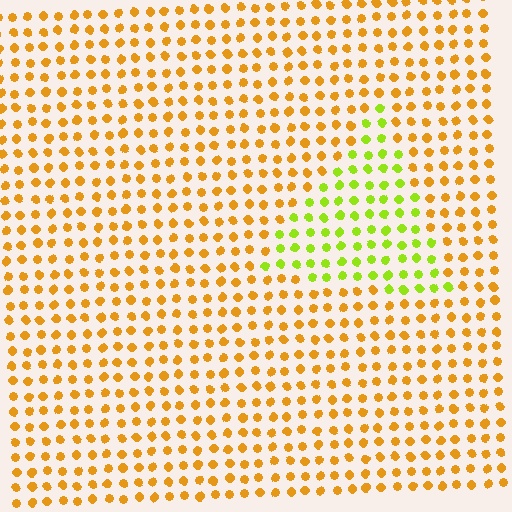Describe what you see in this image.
The image is filled with small orange elements in a uniform arrangement. A triangle-shaped region is visible where the elements are tinted to a slightly different hue, forming a subtle color boundary.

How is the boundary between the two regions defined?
The boundary is defined purely by a slight shift in hue (about 47 degrees). Spacing, size, and orientation are identical on both sides.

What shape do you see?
I see a triangle.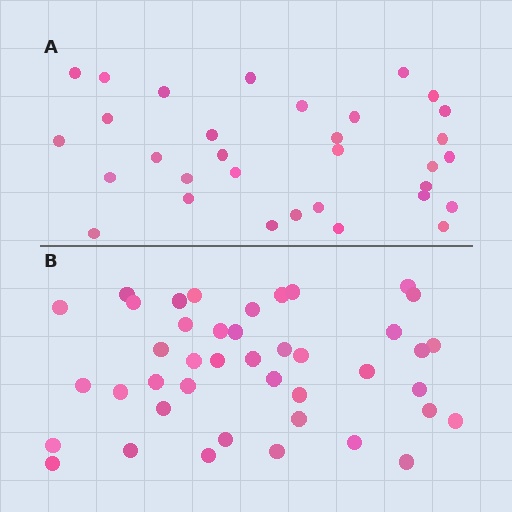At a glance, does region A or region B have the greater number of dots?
Region B (the bottom region) has more dots.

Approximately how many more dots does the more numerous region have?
Region B has roughly 10 or so more dots than region A.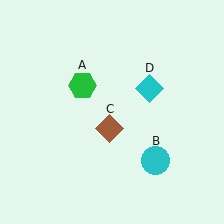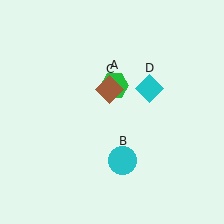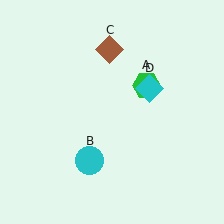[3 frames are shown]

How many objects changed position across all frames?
3 objects changed position: green hexagon (object A), cyan circle (object B), brown diamond (object C).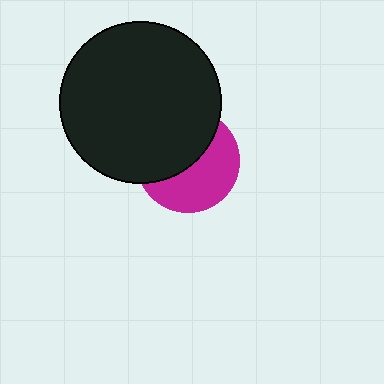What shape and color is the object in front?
The object in front is a black circle.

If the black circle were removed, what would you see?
You would see the complete magenta circle.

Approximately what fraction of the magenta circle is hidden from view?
Roughly 50% of the magenta circle is hidden behind the black circle.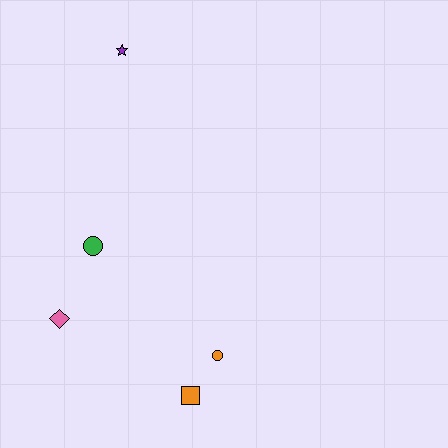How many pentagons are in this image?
There are no pentagons.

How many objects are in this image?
There are 5 objects.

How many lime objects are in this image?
There are no lime objects.